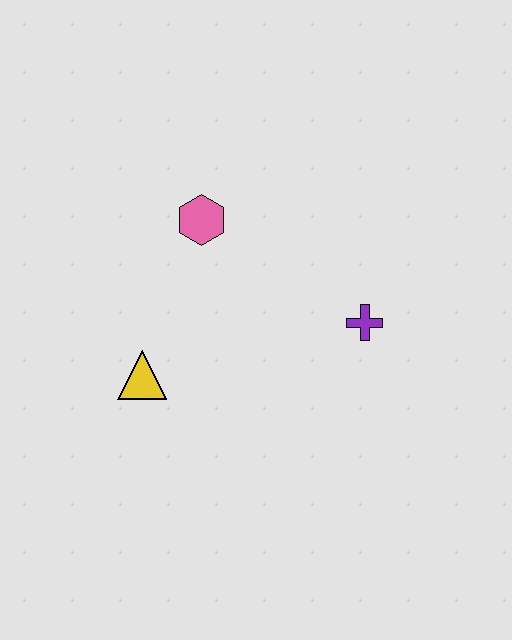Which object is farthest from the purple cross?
The yellow triangle is farthest from the purple cross.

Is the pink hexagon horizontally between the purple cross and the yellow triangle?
Yes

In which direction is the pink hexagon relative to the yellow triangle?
The pink hexagon is above the yellow triangle.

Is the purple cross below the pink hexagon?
Yes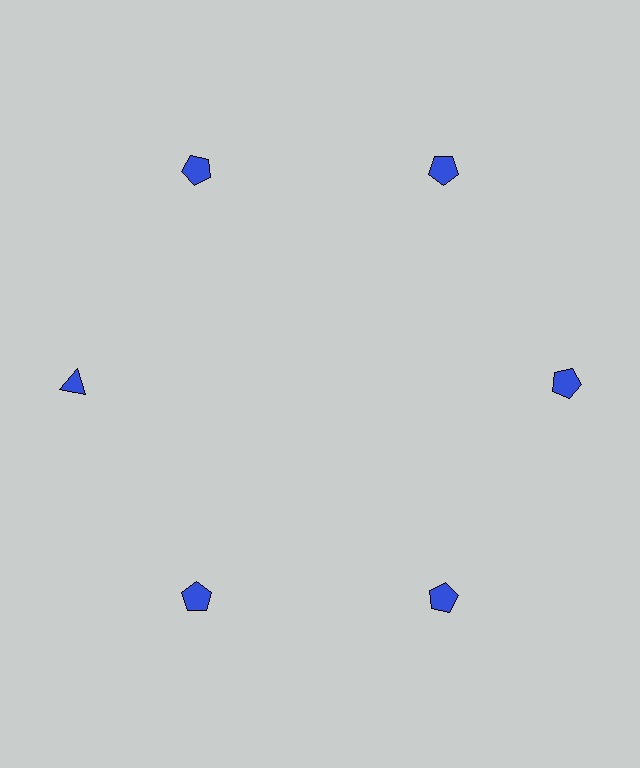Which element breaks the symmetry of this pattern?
The blue triangle at roughly the 9 o'clock position breaks the symmetry. All other shapes are blue pentagons.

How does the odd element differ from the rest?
It has a different shape: triangle instead of pentagon.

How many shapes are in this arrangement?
There are 6 shapes arranged in a ring pattern.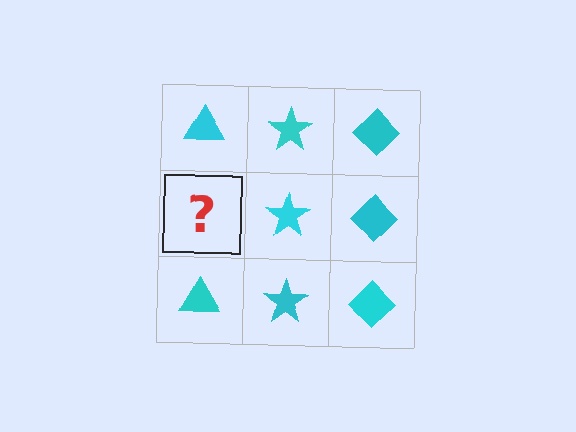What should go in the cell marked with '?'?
The missing cell should contain a cyan triangle.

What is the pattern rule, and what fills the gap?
The rule is that each column has a consistent shape. The gap should be filled with a cyan triangle.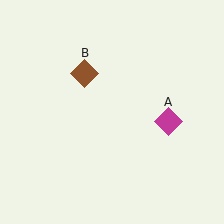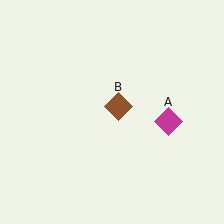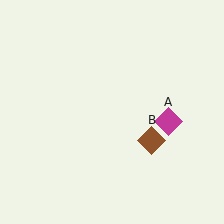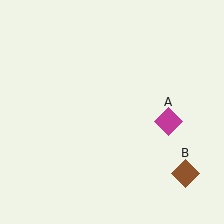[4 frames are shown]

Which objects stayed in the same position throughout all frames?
Magenta diamond (object A) remained stationary.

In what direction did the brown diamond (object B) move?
The brown diamond (object B) moved down and to the right.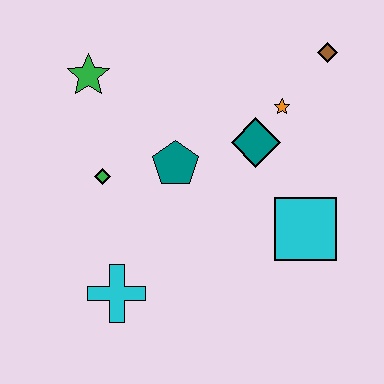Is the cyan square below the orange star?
Yes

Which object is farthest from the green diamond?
The brown diamond is farthest from the green diamond.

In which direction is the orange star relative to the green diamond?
The orange star is to the right of the green diamond.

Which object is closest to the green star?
The green diamond is closest to the green star.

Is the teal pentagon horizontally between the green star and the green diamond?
No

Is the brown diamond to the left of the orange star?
No